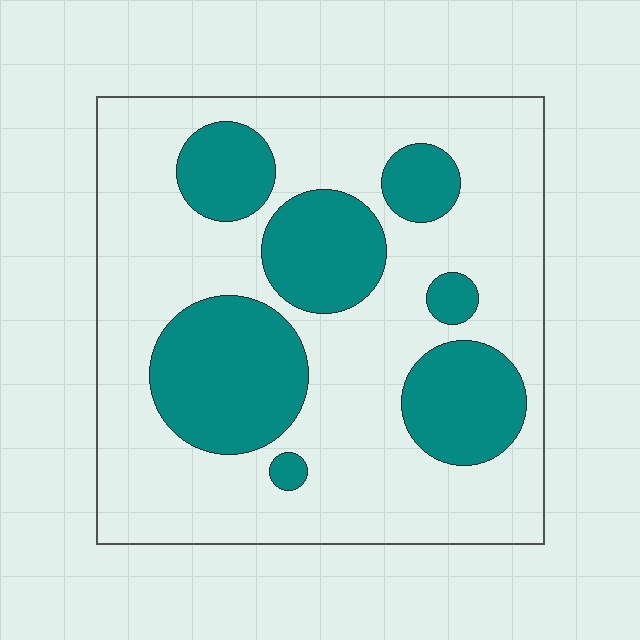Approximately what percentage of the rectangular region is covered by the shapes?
Approximately 30%.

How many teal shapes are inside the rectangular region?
7.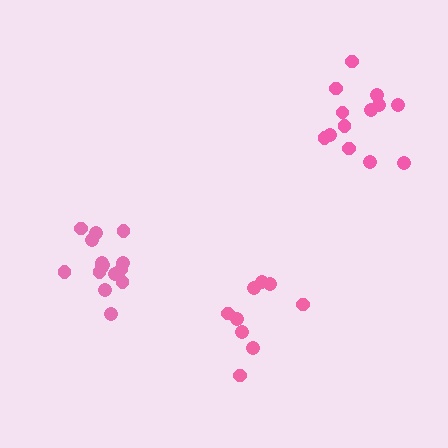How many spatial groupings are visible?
There are 3 spatial groupings.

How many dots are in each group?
Group 1: 13 dots, Group 2: 9 dots, Group 3: 15 dots (37 total).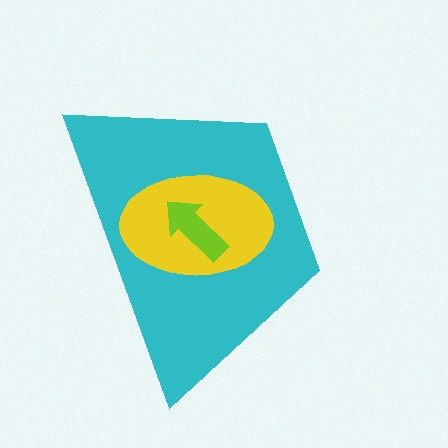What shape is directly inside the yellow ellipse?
The lime arrow.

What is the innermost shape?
The lime arrow.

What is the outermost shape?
The cyan trapezoid.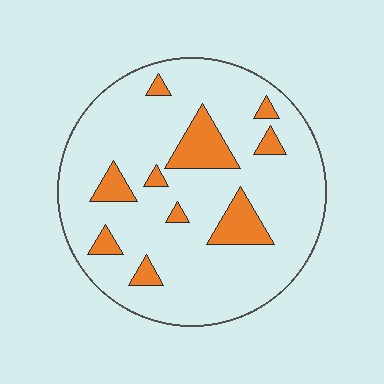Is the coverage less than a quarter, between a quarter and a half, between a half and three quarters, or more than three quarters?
Less than a quarter.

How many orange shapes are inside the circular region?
10.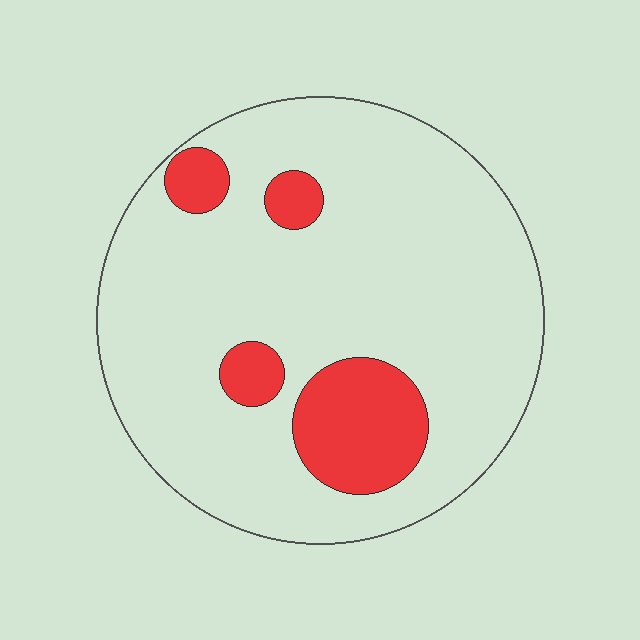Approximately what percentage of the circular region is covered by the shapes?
Approximately 15%.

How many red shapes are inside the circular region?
4.